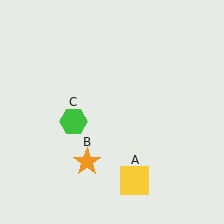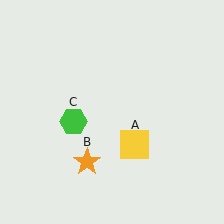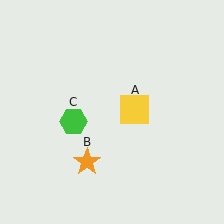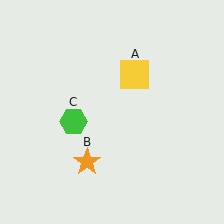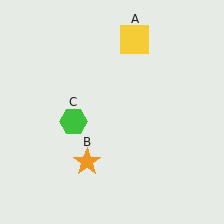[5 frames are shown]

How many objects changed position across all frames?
1 object changed position: yellow square (object A).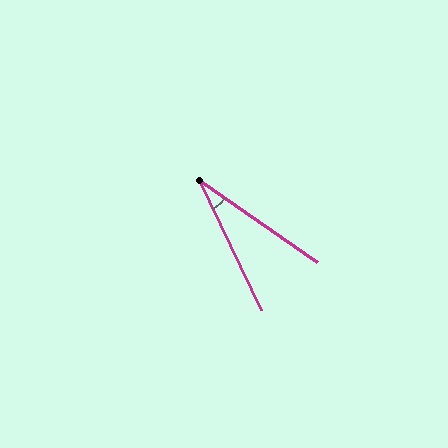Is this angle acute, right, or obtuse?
It is acute.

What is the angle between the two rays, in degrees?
Approximately 30 degrees.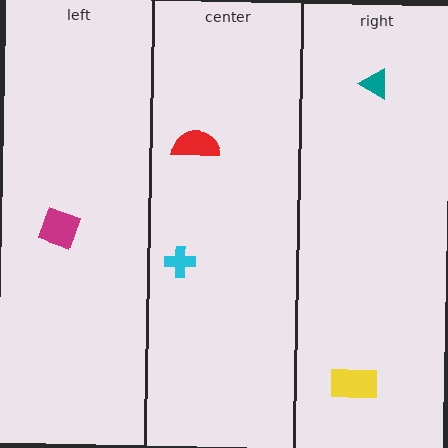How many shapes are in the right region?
2.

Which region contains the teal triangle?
The right region.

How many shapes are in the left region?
1.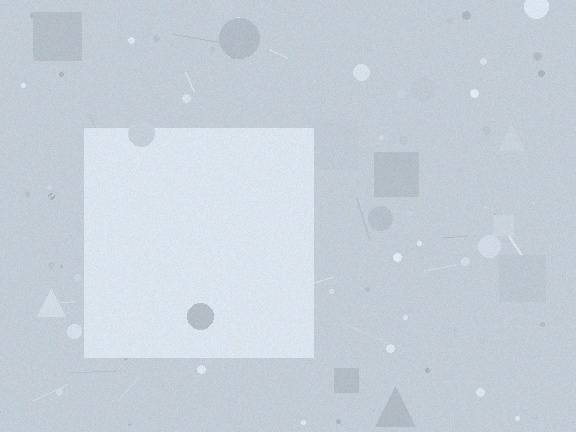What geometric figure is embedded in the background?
A square is embedded in the background.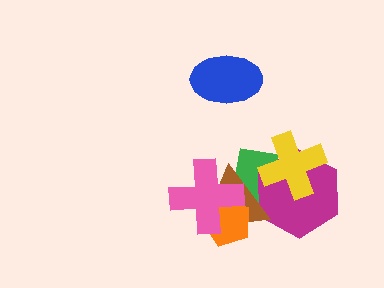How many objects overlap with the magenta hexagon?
3 objects overlap with the magenta hexagon.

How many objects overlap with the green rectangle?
5 objects overlap with the green rectangle.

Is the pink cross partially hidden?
No, no other shape covers it.